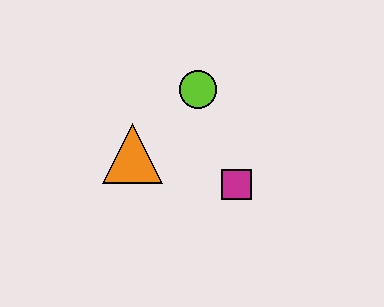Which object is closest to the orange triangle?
The lime circle is closest to the orange triangle.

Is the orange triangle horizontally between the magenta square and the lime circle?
No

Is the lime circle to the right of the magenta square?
No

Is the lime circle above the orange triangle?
Yes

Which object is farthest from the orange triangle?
The magenta square is farthest from the orange triangle.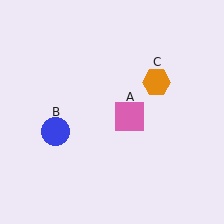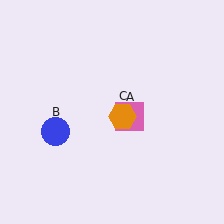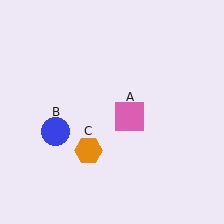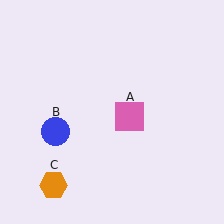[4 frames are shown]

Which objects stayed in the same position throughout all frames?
Pink square (object A) and blue circle (object B) remained stationary.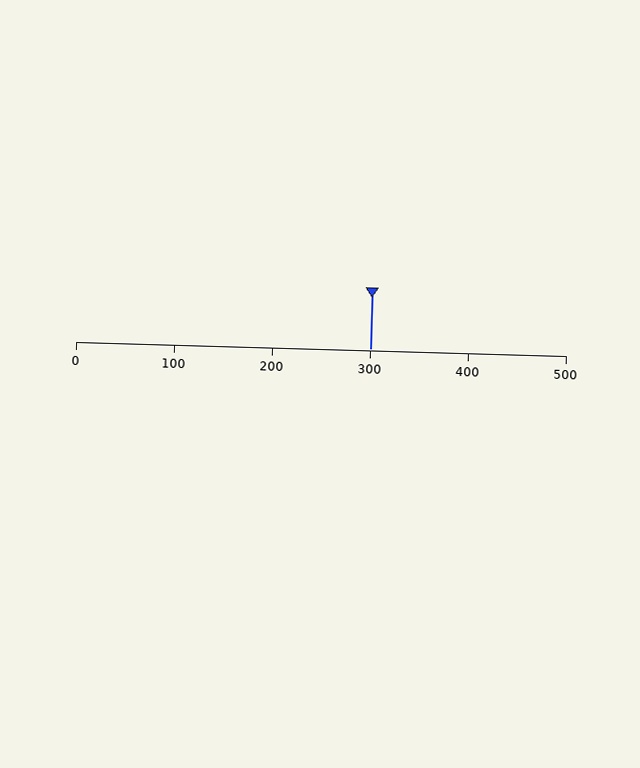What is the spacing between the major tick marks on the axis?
The major ticks are spaced 100 apart.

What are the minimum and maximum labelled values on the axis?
The axis runs from 0 to 500.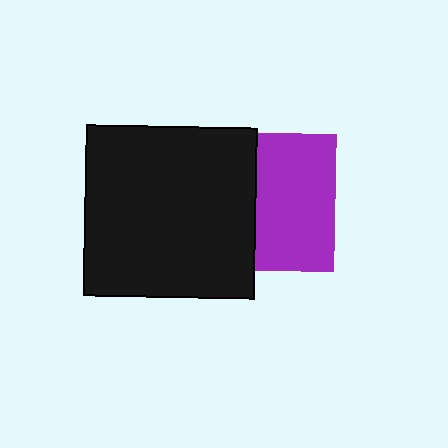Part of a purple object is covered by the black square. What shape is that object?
It is a square.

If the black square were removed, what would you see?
You would see the complete purple square.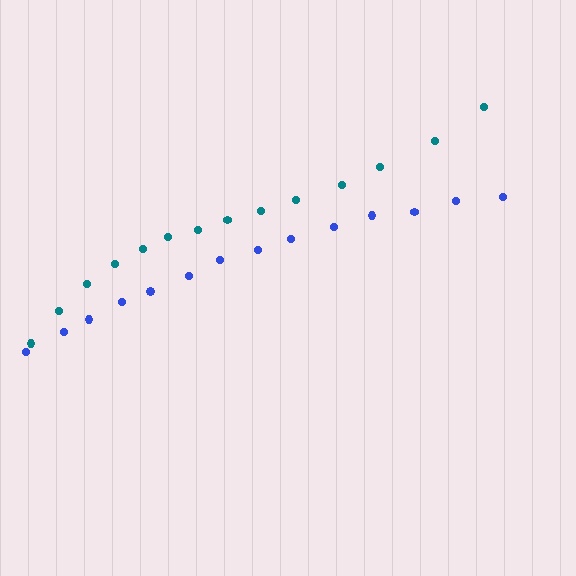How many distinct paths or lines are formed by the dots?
There are 2 distinct paths.